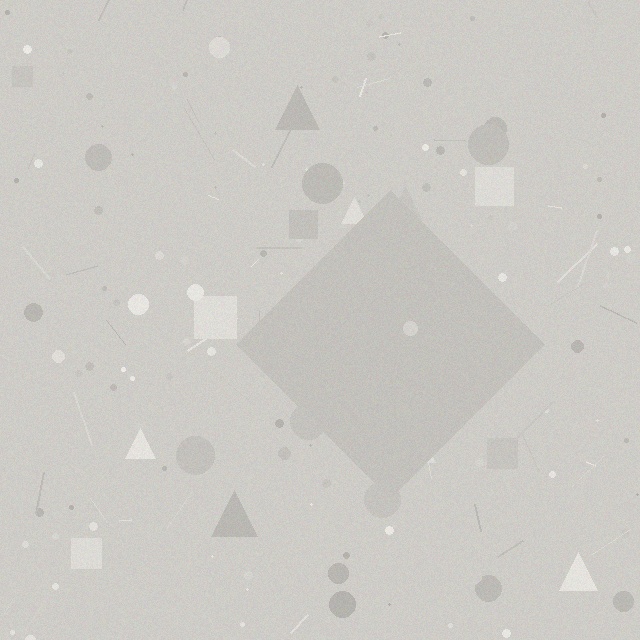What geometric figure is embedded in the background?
A diamond is embedded in the background.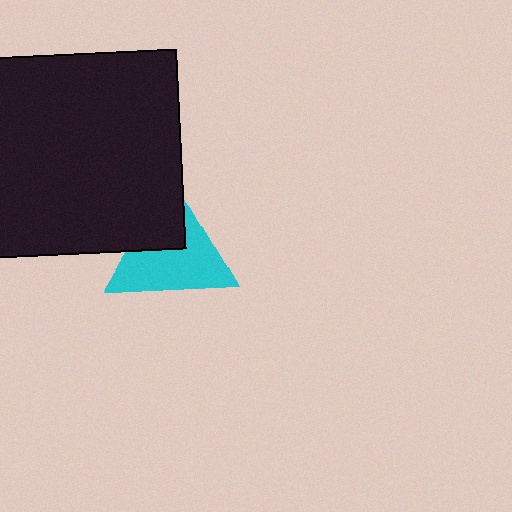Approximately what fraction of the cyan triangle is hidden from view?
Roughly 35% of the cyan triangle is hidden behind the black square.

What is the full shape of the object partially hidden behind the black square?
The partially hidden object is a cyan triangle.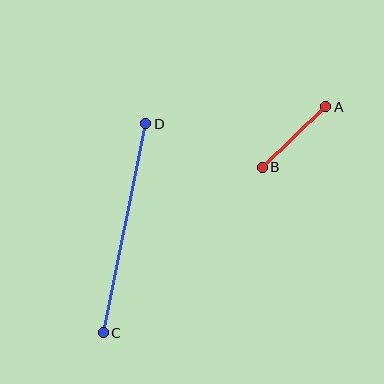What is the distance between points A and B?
The distance is approximately 87 pixels.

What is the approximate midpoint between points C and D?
The midpoint is at approximately (124, 228) pixels.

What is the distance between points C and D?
The distance is approximately 213 pixels.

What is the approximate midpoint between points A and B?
The midpoint is at approximately (294, 137) pixels.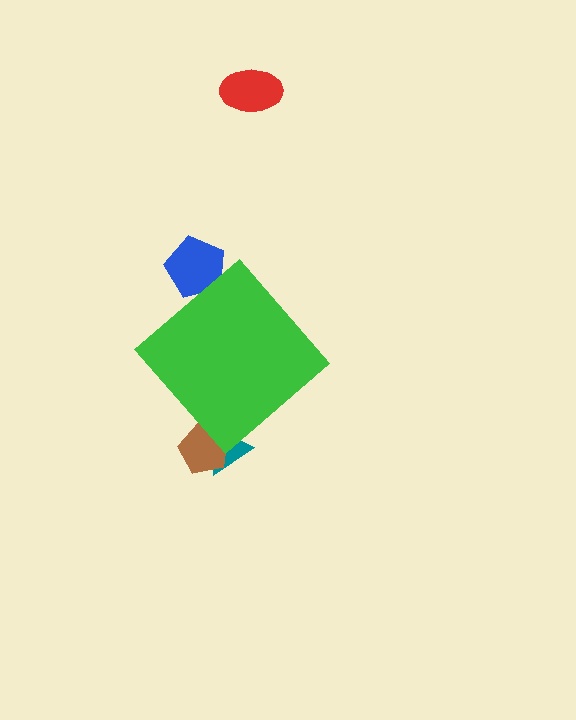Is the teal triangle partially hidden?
Yes, the teal triangle is partially hidden behind the green diamond.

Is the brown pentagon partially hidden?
Yes, the brown pentagon is partially hidden behind the green diamond.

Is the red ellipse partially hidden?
No, the red ellipse is fully visible.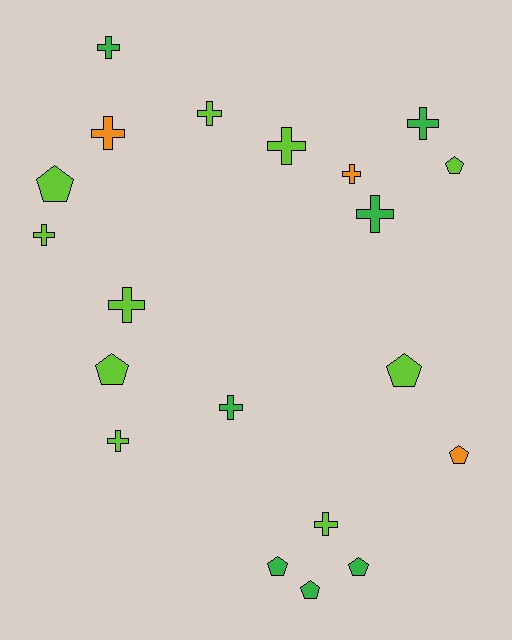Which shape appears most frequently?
Cross, with 12 objects.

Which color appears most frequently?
Lime, with 10 objects.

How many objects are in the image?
There are 20 objects.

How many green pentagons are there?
There are 3 green pentagons.